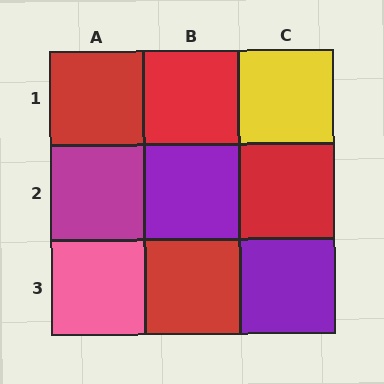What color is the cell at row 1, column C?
Yellow.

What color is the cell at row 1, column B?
Red.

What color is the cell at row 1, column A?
Red.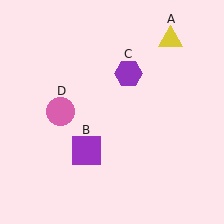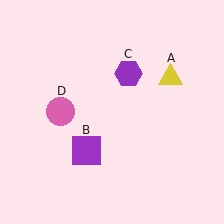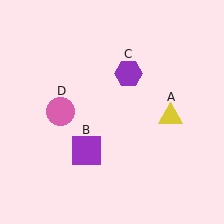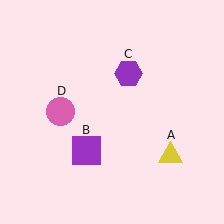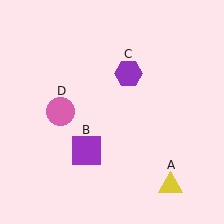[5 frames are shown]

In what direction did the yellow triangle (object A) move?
The yellow triangle (object A) moved down.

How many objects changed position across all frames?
1 object changed position: yellow triangle (object A).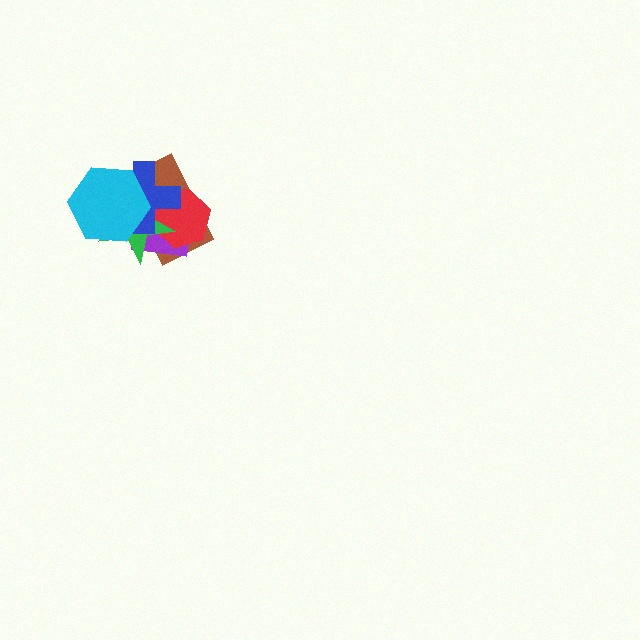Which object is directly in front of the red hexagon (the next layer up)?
The green star is directly in front of the red hexagon.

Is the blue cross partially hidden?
Yes, it is partially covered by another shape.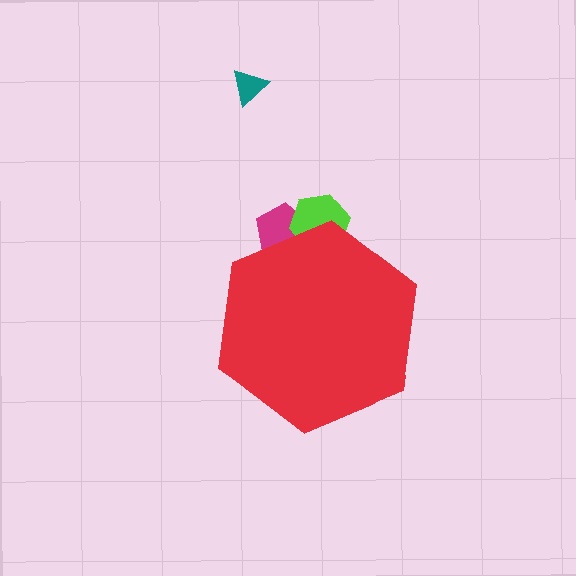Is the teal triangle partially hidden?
No, the teal triangle is fully visible.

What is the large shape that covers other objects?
A red hexagon.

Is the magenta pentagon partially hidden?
Yes, the magenta pentagon is partially hidden behind the red hexagon.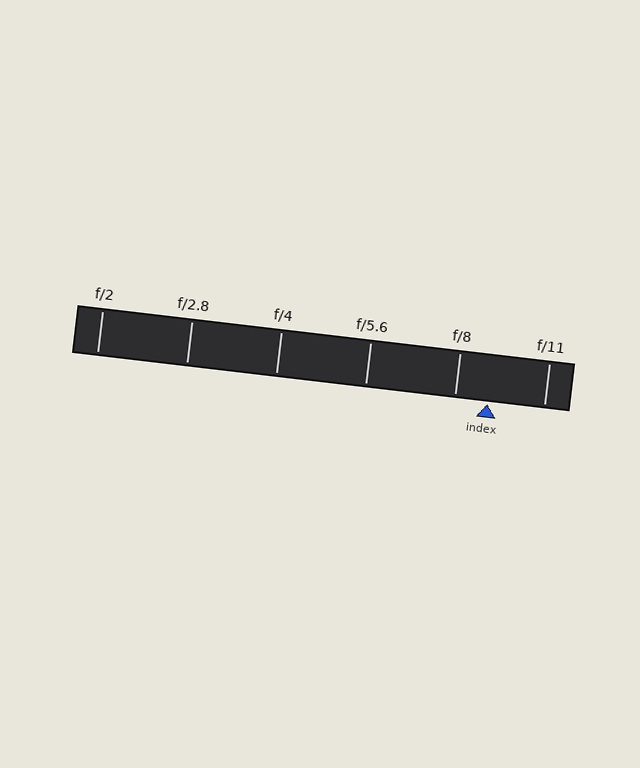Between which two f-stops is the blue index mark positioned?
The index mark is between f/8 and f/11.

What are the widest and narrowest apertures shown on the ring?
The widest aperture shown is f/2 and the narrowest is f/11.